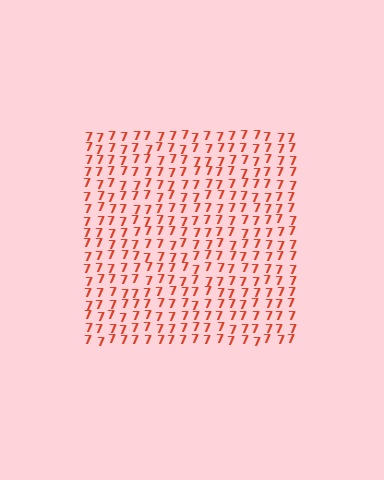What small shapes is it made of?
It is made of small digit 7's.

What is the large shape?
The large shape is a square.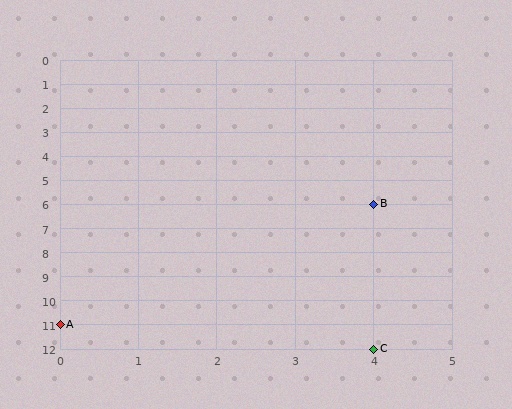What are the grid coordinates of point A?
Point A is at grid coordinates (0, 11).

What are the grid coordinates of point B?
Point B is at grid coordinates (4, 6).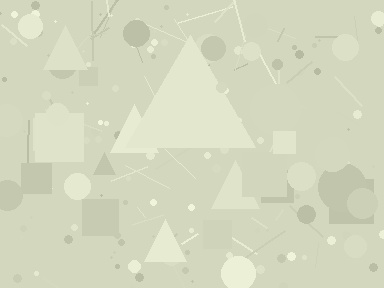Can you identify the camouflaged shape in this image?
The camouflaged shape is a triangle.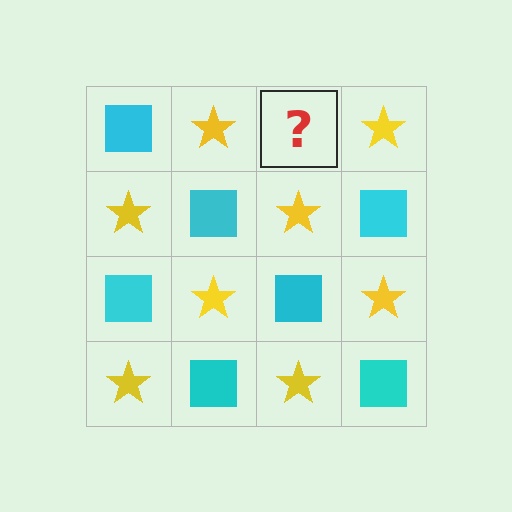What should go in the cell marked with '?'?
The missing cell should contain a cyan square.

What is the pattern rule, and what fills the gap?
The rule is that it alternates cyan square and yellow star in a checkerboard pattern. The gap should be filled with a cyan square.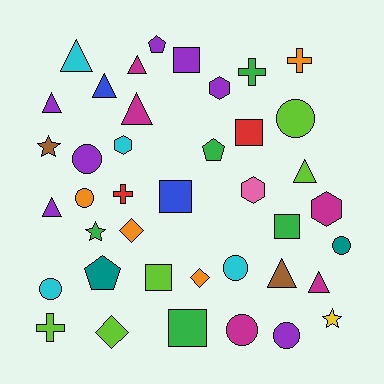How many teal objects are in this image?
There are 2 teal objects.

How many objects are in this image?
There are 40 objects.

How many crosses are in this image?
There are 4 crosses.